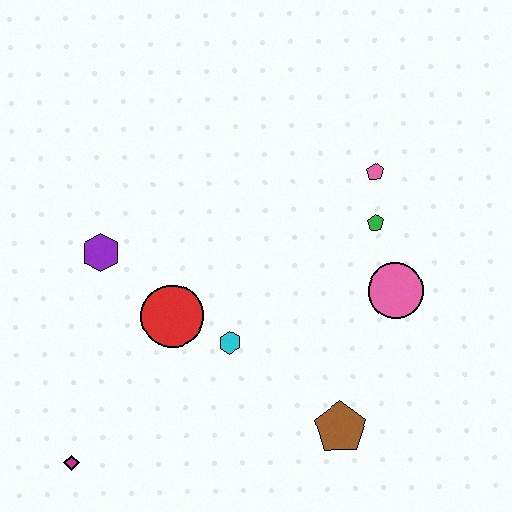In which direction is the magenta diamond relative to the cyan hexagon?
The magenta diamond is to the left of the cyan hexagon.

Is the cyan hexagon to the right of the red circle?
Yes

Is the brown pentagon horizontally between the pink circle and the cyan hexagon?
Yes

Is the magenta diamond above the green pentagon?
No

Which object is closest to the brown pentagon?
The cyan hexagon is closest to the brown pentagon.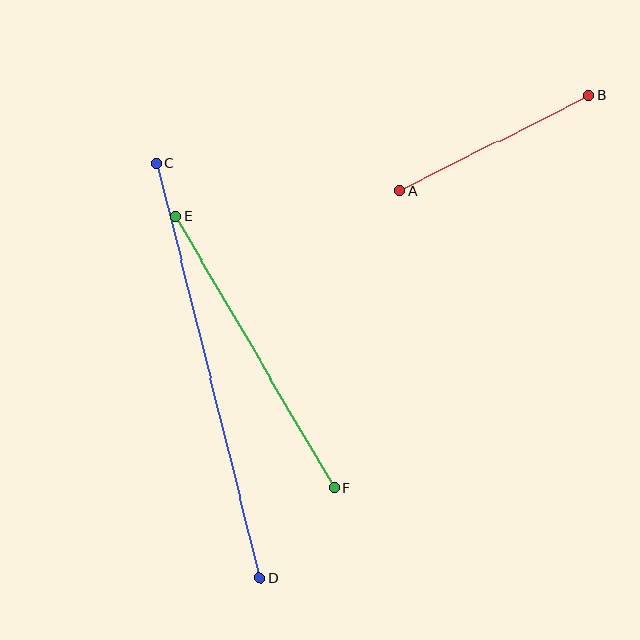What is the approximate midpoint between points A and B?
The midpoint is at approximately (494, 143) pixels.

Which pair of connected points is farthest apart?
Points C and D are farthest apart.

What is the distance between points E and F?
The distance is approximately 314 pixels.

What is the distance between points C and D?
The distance is approximately 427 pixels.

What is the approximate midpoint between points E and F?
The midpoint is at approximately (255, 352) pixels.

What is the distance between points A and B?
The distance is approximately 211 pixels.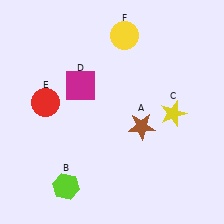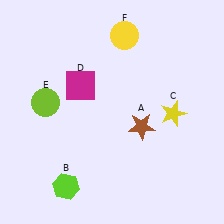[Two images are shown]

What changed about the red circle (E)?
In Image 1, E is red. In Image 2, it changed to lime.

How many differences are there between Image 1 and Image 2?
There is 1 difference between the two images.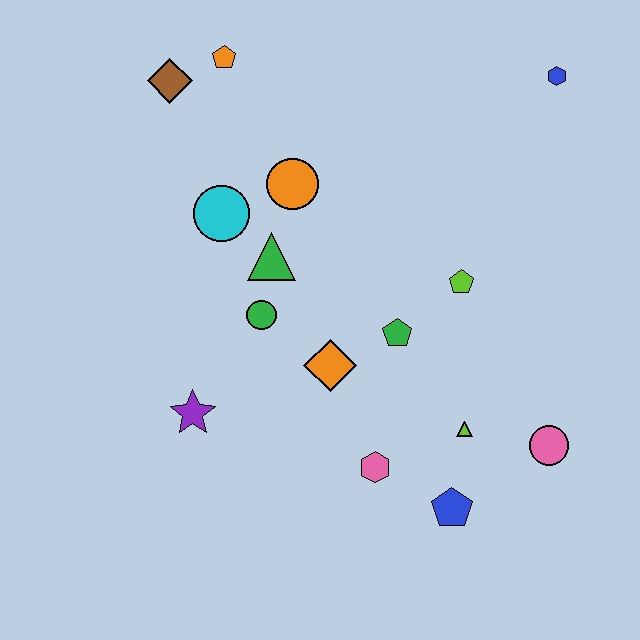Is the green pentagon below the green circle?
Yes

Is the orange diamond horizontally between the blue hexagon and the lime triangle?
No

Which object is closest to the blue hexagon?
The lime pentagon is closest to the blue hexagon.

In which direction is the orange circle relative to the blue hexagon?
The orange circle is to the left of the blue hexagon.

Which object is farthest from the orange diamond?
The blue hexagon is farthest from the orange diamond.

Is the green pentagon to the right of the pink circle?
No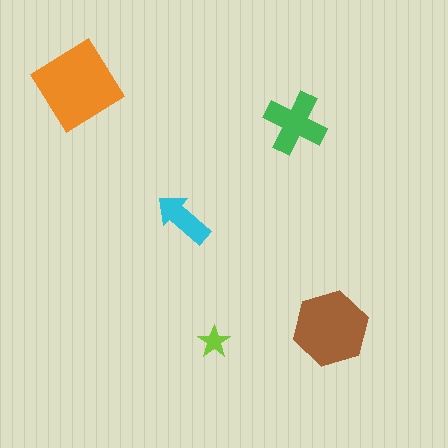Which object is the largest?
The orange diamond.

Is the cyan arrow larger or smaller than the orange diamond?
Smaller.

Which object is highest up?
The orange diamond is topmost.